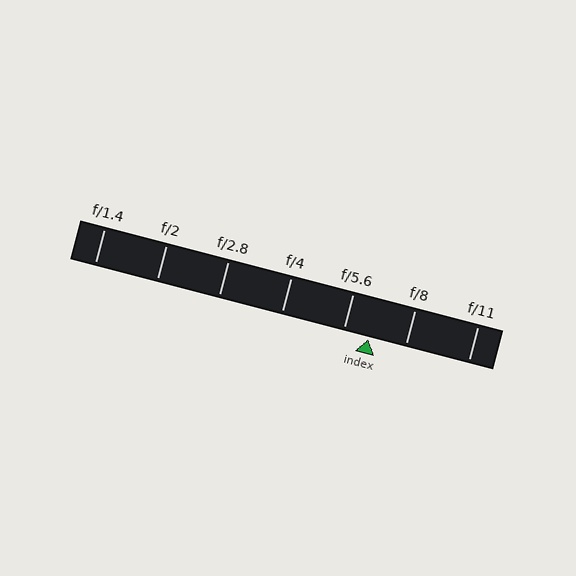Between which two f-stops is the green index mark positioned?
The index mark is between f/5.6 and f/8.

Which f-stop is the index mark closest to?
The index mark is closest to f/5.6.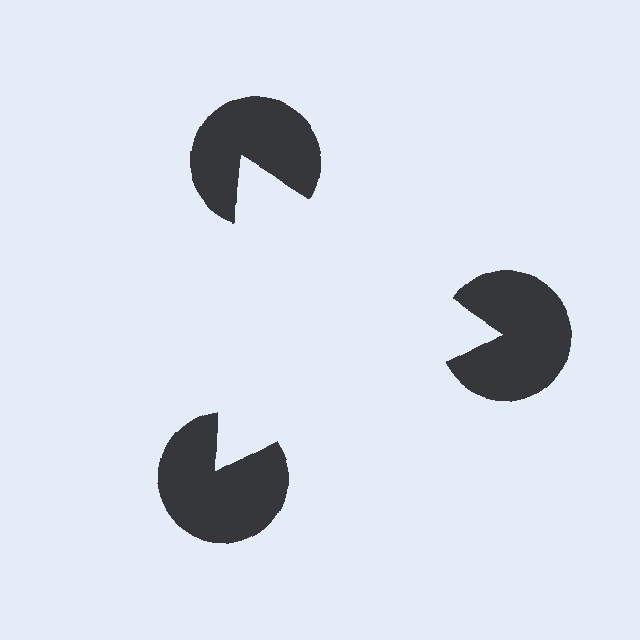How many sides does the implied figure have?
3 sides.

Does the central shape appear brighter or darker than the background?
It typically appears slightly brighter than the background, even though no actual brightness change is drawn.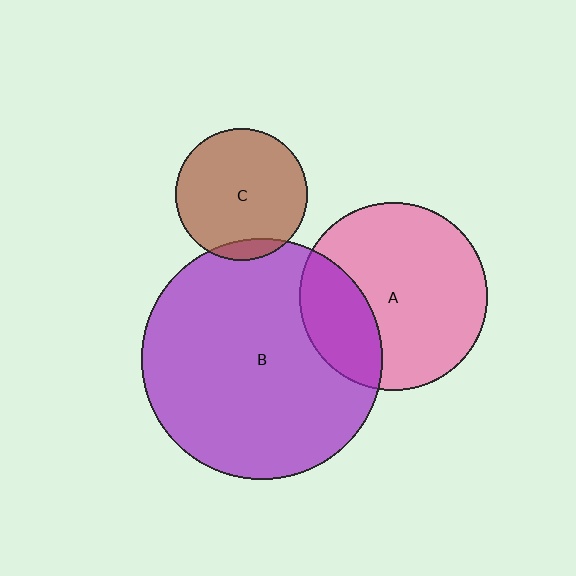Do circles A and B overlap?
Yes.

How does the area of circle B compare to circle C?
Approximately 3.3 times.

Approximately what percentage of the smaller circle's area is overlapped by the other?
Approximately 25%.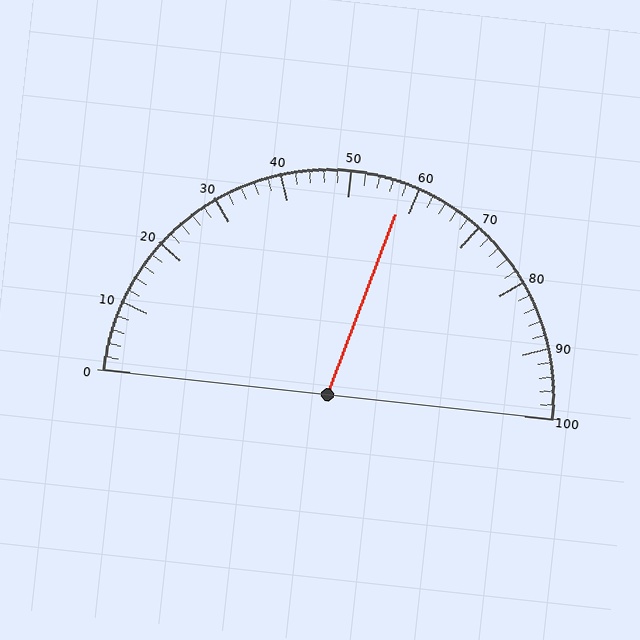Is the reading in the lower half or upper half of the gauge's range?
The reading is in the upper half of the range (0 to 100).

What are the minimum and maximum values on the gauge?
The gauge ranges from 0 to 100.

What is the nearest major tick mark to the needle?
The nearest major tick mark is 60.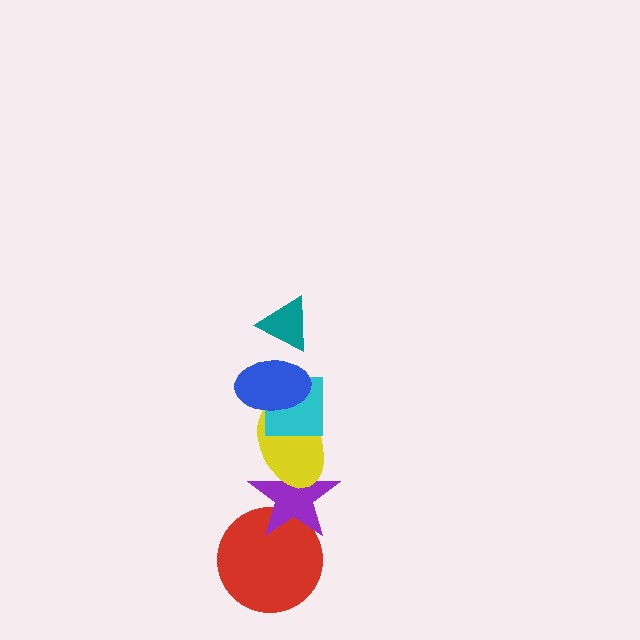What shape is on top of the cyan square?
The blue ellipse is on top of the cyan square.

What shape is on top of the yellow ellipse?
The cyan square is on top of the yellow ellipse.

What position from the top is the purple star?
The purple star is 5th from the top.